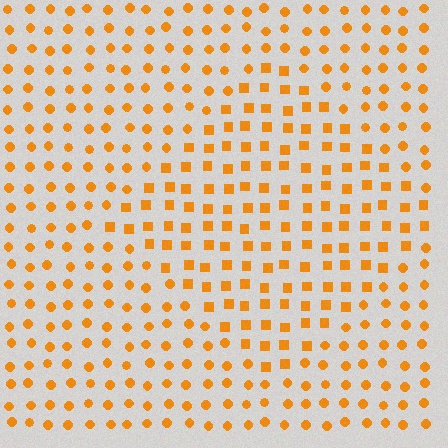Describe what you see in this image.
The image is filled with small orange elements arranged in a uniform grid. A diamond-shaped region contains squares, while the surrounding area contains circles. The boundary is defined purely by the change in element shape.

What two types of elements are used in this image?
The image uses squares inside the diamond region and circles outside it.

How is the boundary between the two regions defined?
The boundary is defined by a change in element shape: squares inside vs. circles outside. All elements share the same color and spacing.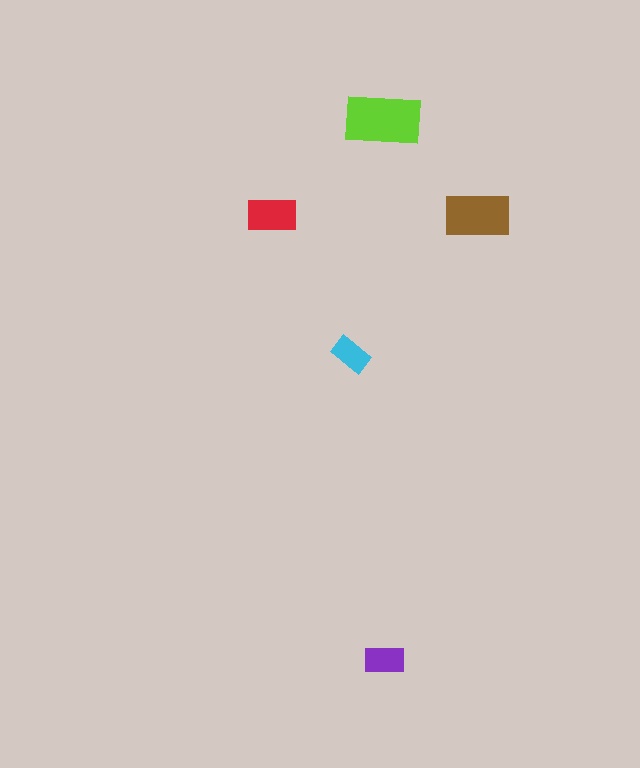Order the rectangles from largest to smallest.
the lime one, the brown one, the red one, the purple one, the cyan one.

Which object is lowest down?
The purple rectangle is bottommost.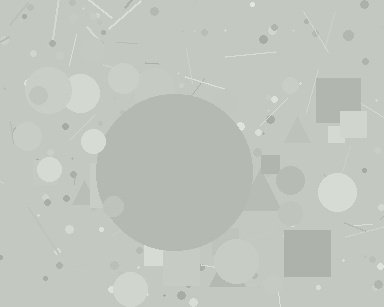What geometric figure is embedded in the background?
A circle is embedded in the background.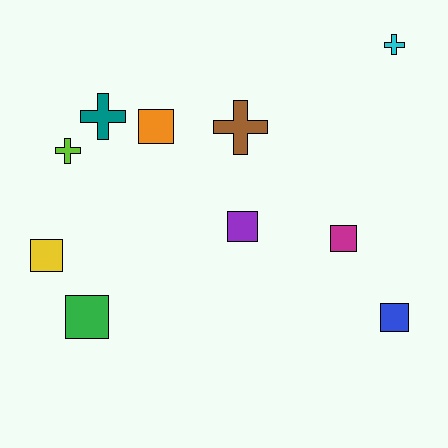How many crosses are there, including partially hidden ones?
There are 4 crosses.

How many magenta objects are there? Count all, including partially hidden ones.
There is 1 magenta object.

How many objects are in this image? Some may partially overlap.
There are 10 objects.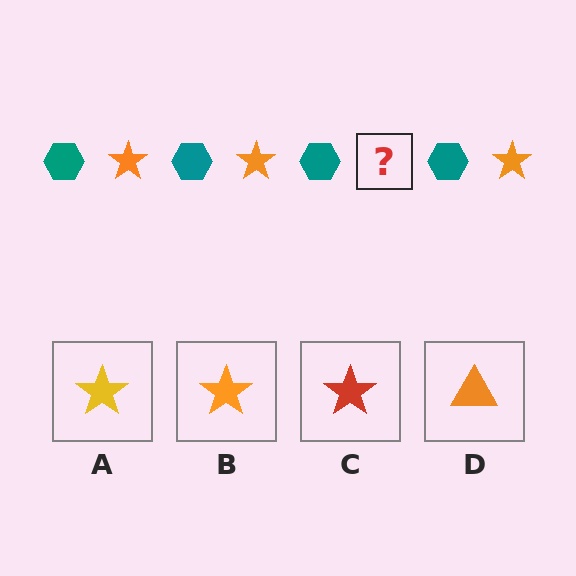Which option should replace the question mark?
Option B.